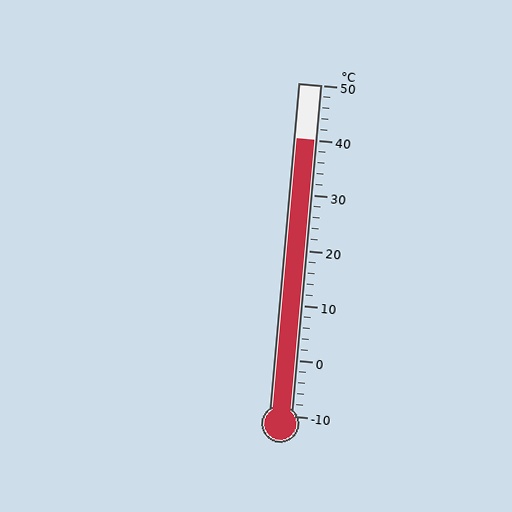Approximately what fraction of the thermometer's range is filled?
The thermometer is filled to approximately 85% of its range.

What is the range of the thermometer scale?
The thermometer scale ranges from -10°C to 50°C.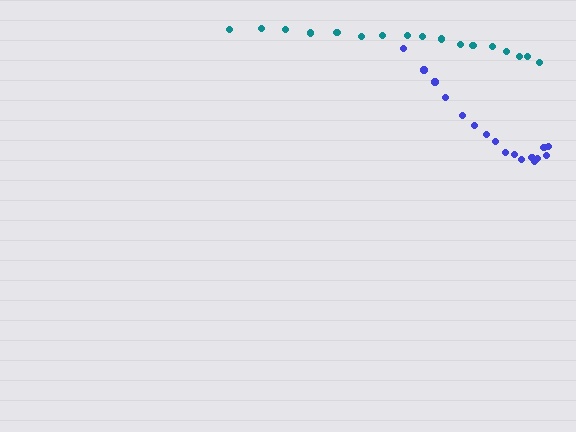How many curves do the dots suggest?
There are 2 distinct paths.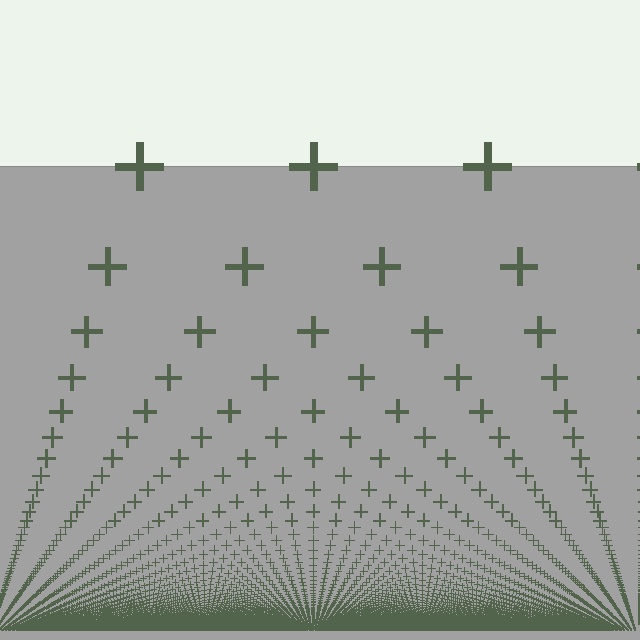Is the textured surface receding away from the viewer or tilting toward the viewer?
The surface appears to tilt toward the viewer. Texture elements get larger and sparser toward the top.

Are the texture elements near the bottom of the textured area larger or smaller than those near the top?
Smaller. The gradient is inverted — elements near the bottom are smaller and denser.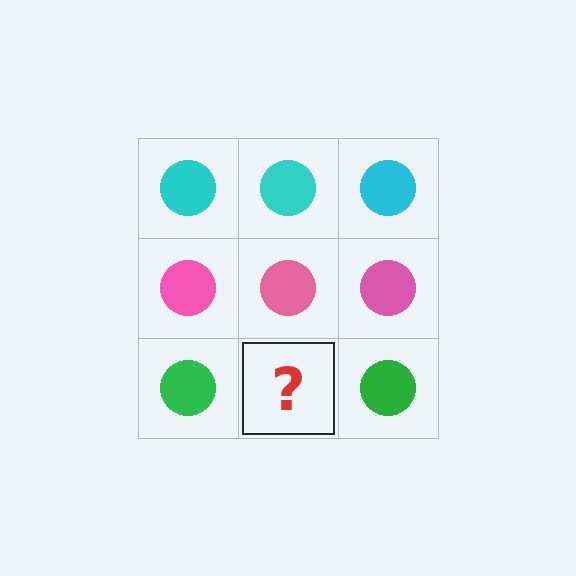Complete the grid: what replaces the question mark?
The question mark should be replaced with a green circle.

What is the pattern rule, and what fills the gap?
The rule is that each row has a consistent color. The gap should be filled with a green circle.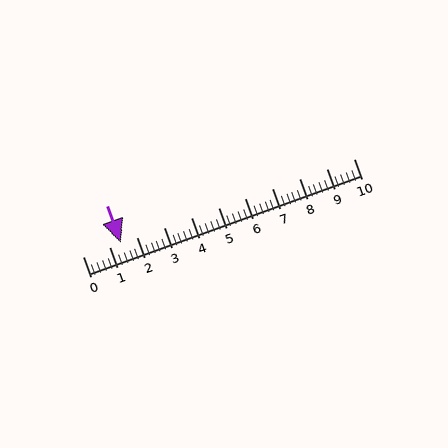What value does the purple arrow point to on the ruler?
The purple arrow points to approximately 1.4.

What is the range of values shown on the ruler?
The ruler shows values from 0 to 10.